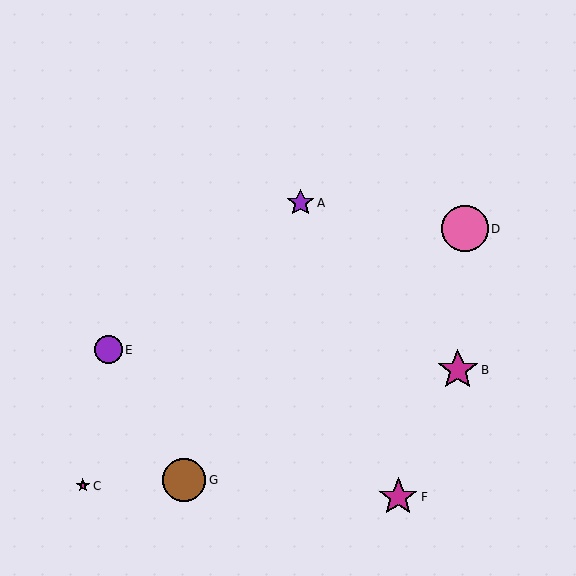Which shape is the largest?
The pink circle (labeled D) is the largest.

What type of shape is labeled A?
Shape A is a purple star.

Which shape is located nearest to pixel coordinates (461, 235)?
The pink circle (labeled D) at (465, 229) is nearest to that location.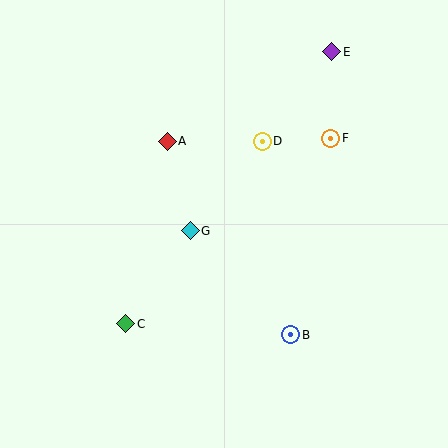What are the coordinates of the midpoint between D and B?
The midpoint between D and B is at (277, 238).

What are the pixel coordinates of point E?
Point E is at (332, 52).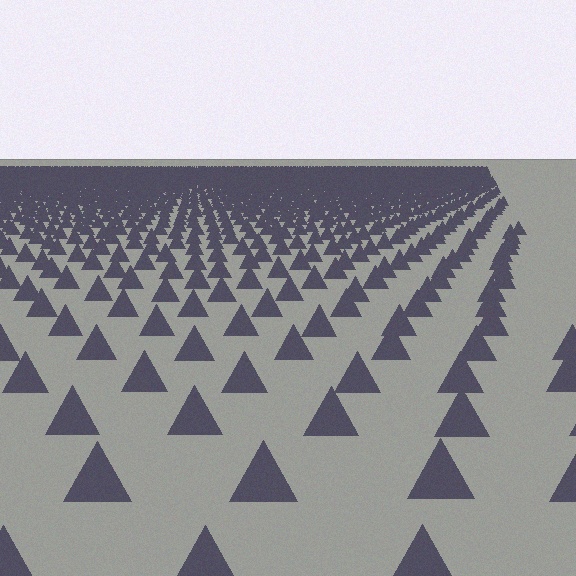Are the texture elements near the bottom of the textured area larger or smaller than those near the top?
Larger. Near the bottom, elements are closer to the viewer and appear at a bigger on-screen size.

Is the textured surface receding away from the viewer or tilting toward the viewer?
The surface is receding away from the viewer. Texture elements get smaller and denser toward the top.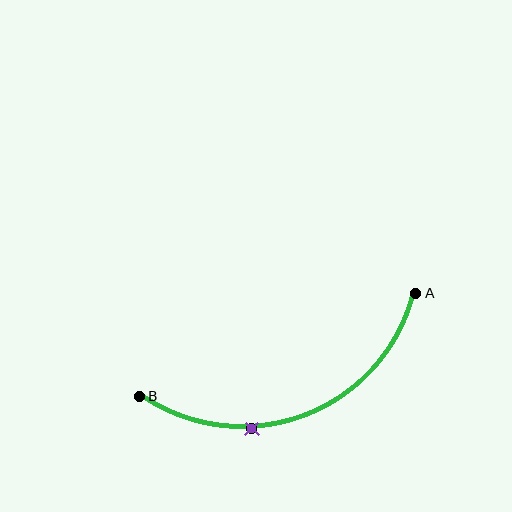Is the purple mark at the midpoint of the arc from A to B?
No. The purple mark lies on the arc but is closer to endpoint B. The arc midpoint would be at the point on the curve equidistant along the arc from both A and B.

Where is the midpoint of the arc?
The arc midpoint is the point on the curve farthest from the straight line joining A and B. It sits below that line.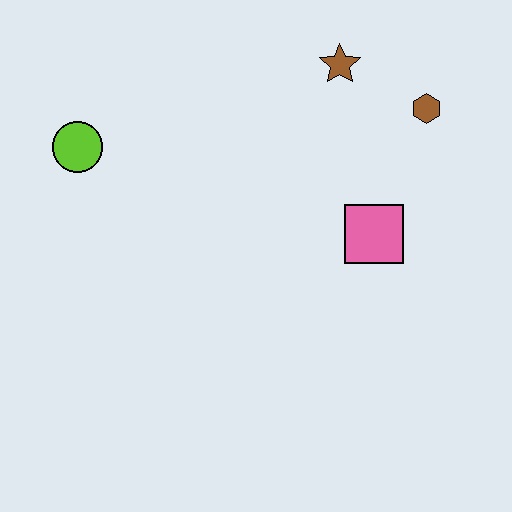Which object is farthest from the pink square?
The lime circle is farthest from the pink square.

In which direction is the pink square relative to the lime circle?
The pink square is to the right of the lime circle.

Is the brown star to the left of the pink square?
Yes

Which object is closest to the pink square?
The brown hexagon is closest to the pink square.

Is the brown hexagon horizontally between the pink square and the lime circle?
No